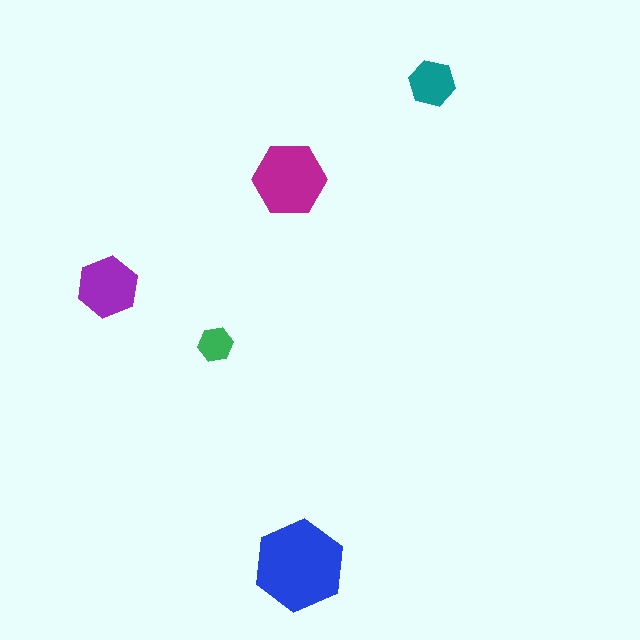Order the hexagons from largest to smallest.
the blue one, the magenta one, the purple one, the teal one, the green one.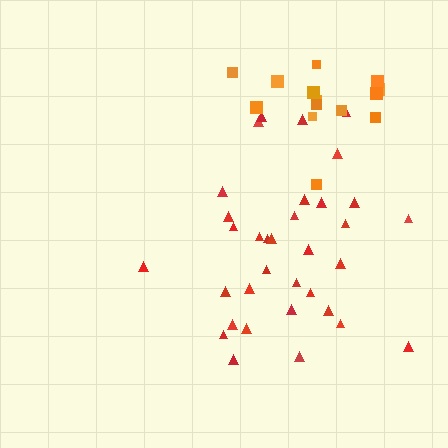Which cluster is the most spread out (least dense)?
Orange.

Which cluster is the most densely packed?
Red.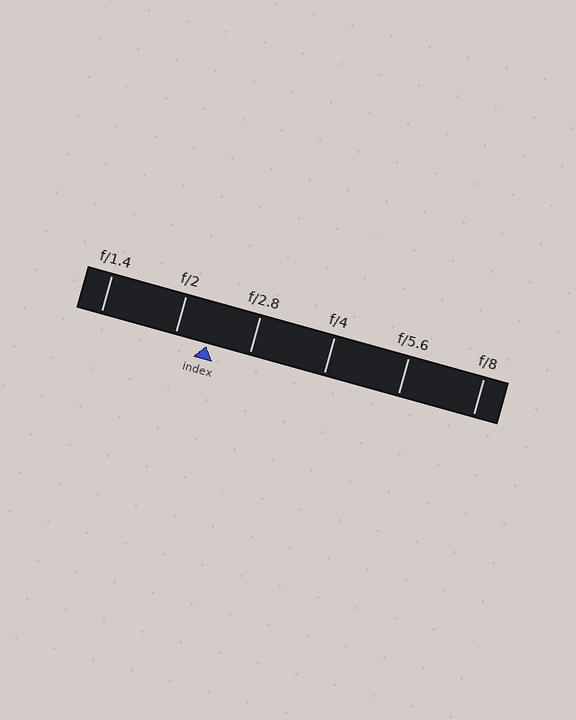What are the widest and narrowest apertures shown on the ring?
The widest aperture shown is f/1.4 and the narrowest is f/8.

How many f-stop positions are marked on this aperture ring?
There are 6 f-stop positions marked.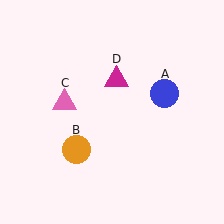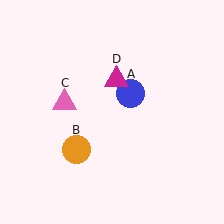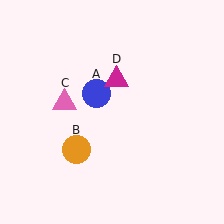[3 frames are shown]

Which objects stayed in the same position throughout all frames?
Orange circle (object B) and pink triangle (object C) and magenta triangle (object D) remained stationary.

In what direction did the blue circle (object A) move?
The blue circle (object A) moved left.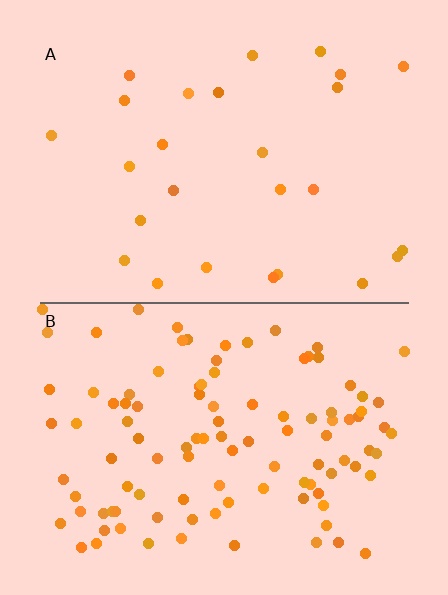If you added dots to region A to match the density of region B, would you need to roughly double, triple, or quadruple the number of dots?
Approximately quadruple.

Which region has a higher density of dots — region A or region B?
B (the bottom).